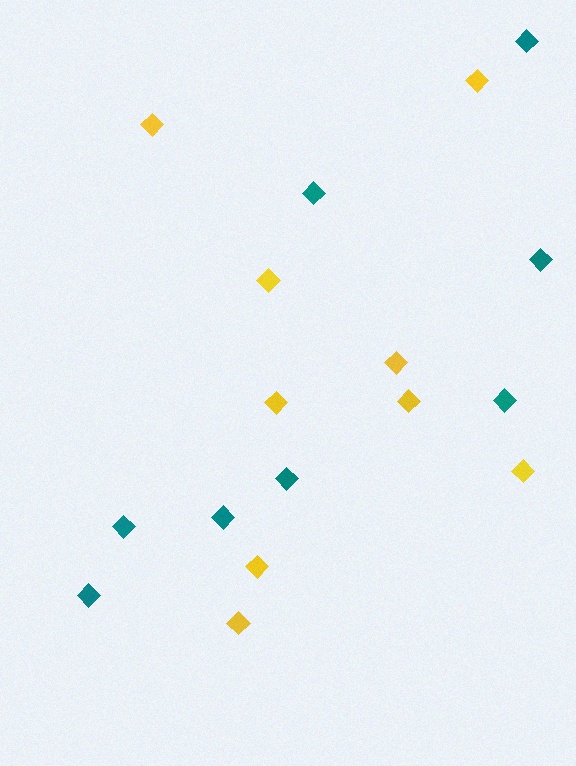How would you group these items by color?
There are 2 groups: one group of teal diamonds (8) and one group of yellow diamonds (9).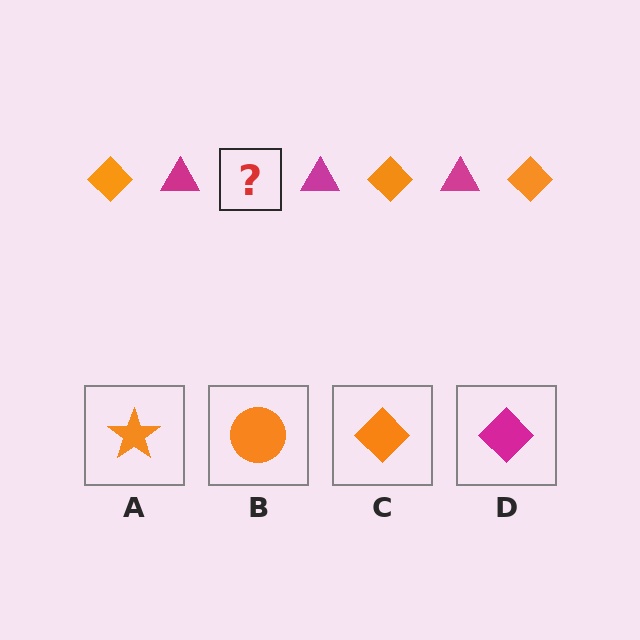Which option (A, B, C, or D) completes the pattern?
C.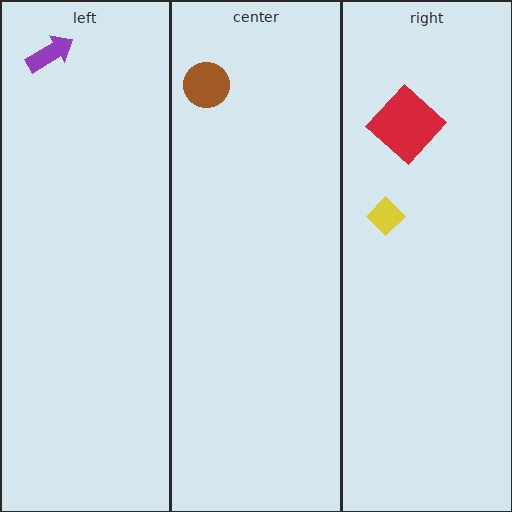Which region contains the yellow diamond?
The right region.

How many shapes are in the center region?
1.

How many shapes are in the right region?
2.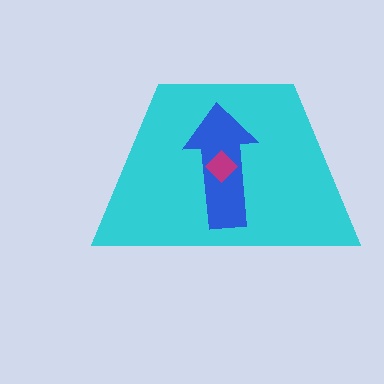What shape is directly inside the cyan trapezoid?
The blue arrow.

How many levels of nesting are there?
3.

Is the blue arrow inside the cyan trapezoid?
Yes.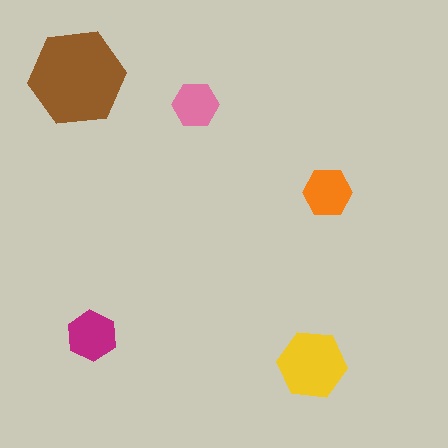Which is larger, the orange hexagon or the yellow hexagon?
The yellow one.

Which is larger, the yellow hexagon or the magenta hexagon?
The yellow one.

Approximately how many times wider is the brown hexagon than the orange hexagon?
About 2 times wider.